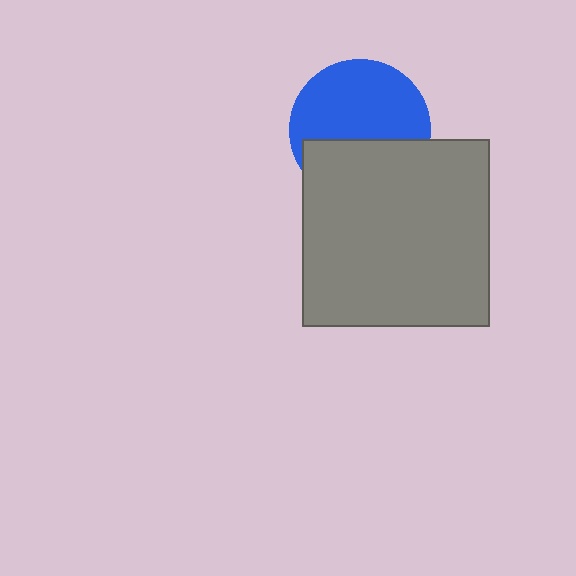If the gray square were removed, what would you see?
You would see the complete blue circle.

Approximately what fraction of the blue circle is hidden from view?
Roughly 40% of the blue circle is hidden behind the gray square.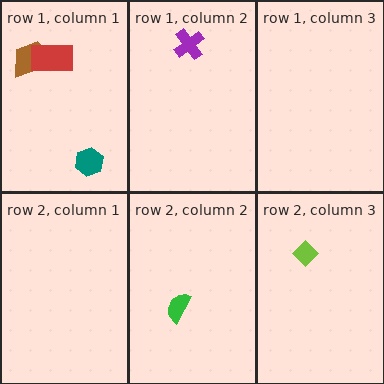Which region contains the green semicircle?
The row 2, column 2 region.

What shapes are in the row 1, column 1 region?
The brown trapezoid, the teal hexagon, the red rectangle.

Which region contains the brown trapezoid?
The row 1, column 1 region.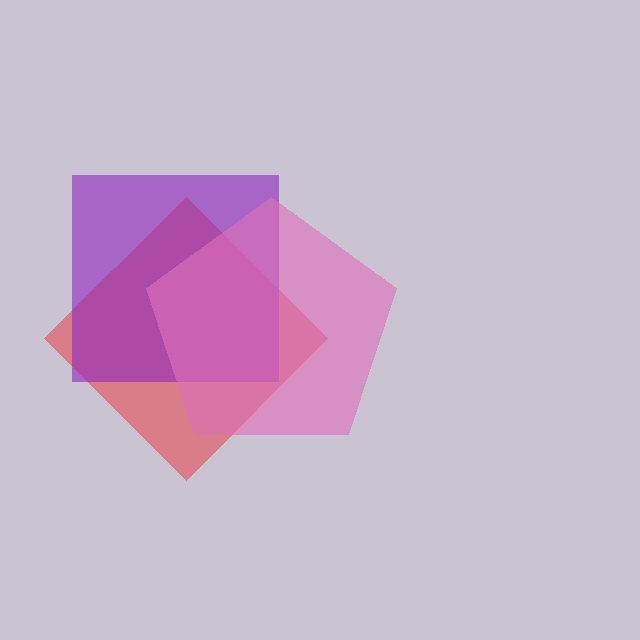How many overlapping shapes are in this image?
There are 3 overlapping shapes in the image.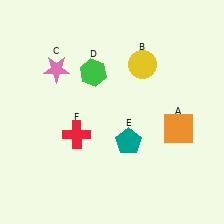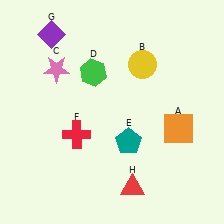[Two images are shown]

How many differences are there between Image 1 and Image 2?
There are 2 differences between the two images.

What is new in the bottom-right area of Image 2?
A red triangle (H) was added in the bottom-right area of Image 2.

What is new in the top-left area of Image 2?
A purple diamond (G) was added in the top-left area of Image 2.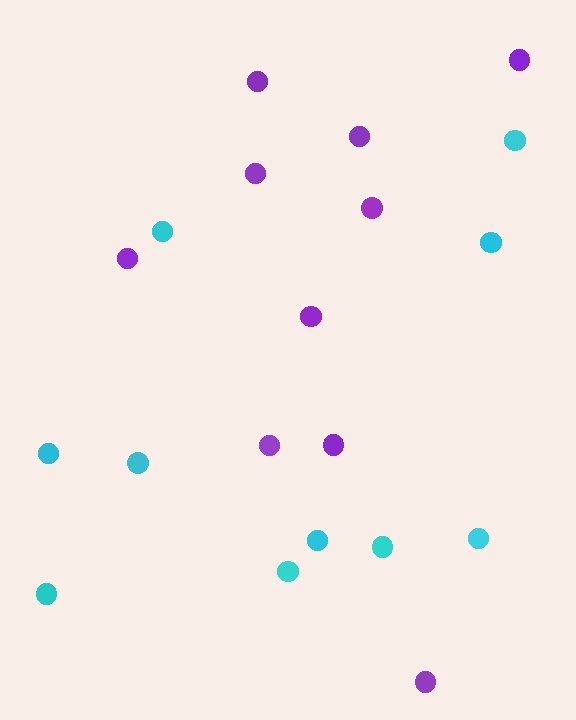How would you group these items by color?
There are 2 groups: one group of cyan circles (10) and one group of purple circles (10).